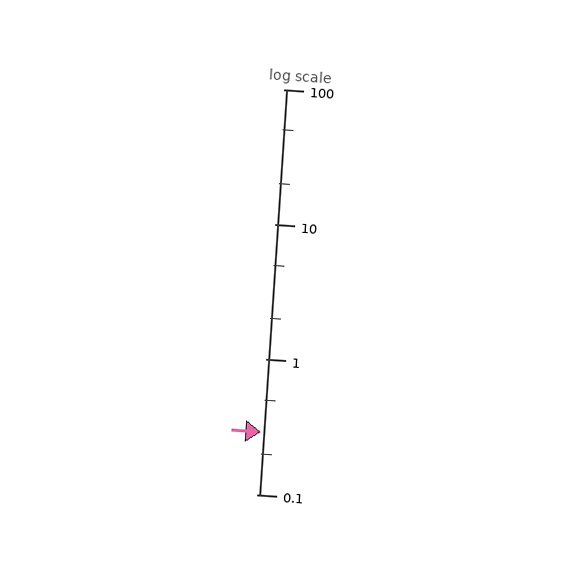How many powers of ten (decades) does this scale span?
The scale spans 3 decades, from 0.1 to 100.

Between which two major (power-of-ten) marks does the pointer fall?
The pointer is between 0.1 and 1.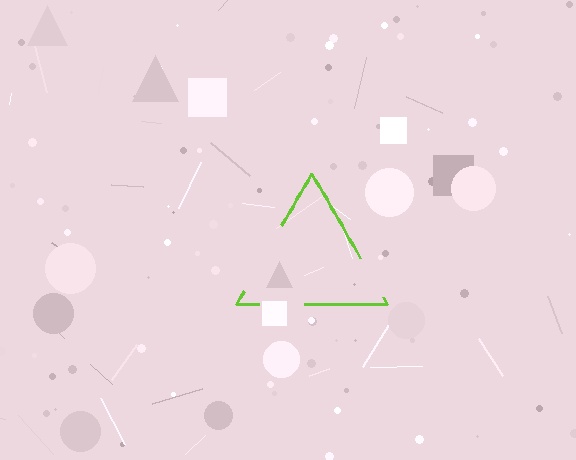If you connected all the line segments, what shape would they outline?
They would outline a triangle.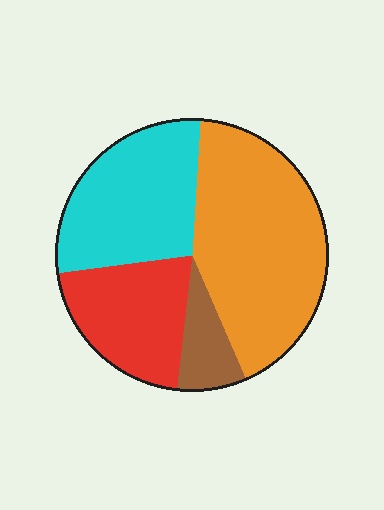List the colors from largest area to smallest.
From largest to smallest: orange, cyan, red, brown.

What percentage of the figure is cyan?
Cyan covers around 30% of the figure.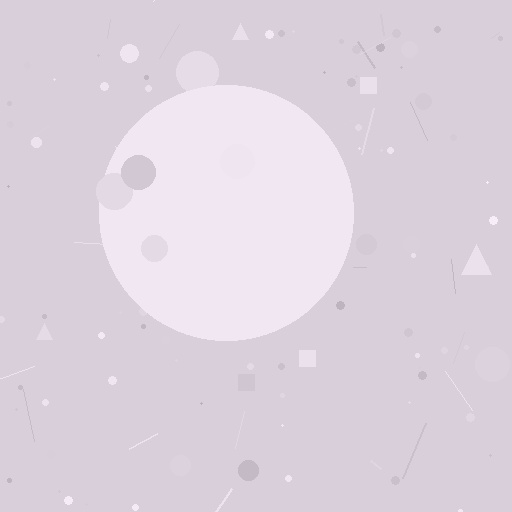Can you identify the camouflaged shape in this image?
The camouflaged shape is a circle.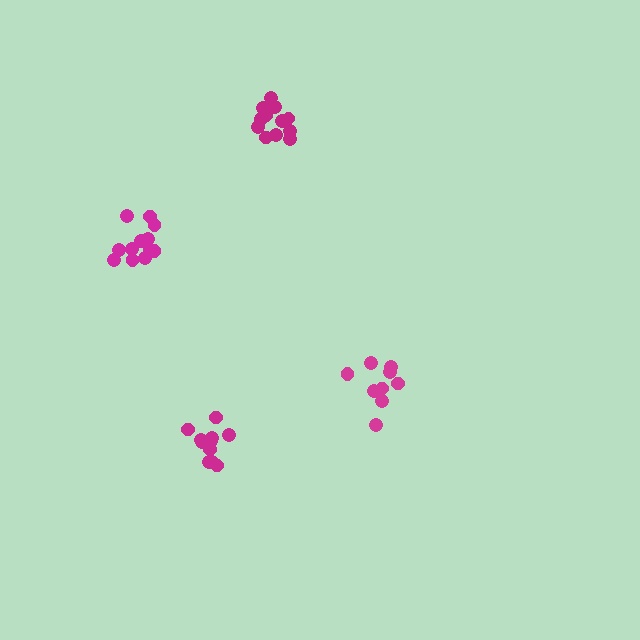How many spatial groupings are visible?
There are 4 spatial groupings.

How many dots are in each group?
Group 1: 12 dots, Group 2: 12 dots, Group 3: 12 dots, Group 4: 9 dots (45 total).